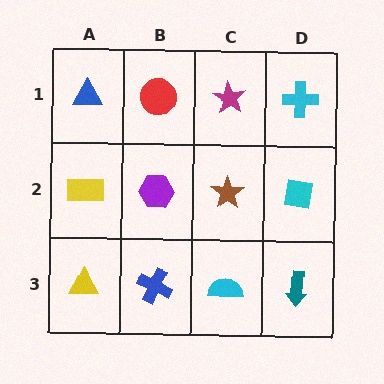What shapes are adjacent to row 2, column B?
A red circle (row 1, column B), a blue cross (row 3, column B), a yellow rectangle (row 2, column A), a brown star (row 2, column C).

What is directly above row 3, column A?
A yellow rectangle.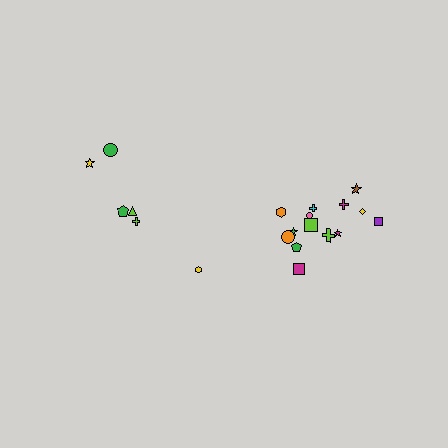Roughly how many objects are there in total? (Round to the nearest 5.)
Roughly 20 objects in total.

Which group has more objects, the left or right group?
The right group.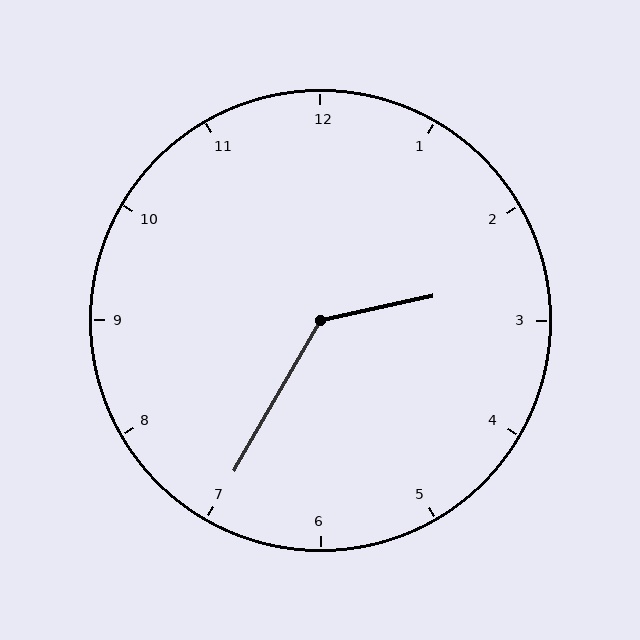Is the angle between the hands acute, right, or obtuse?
It is obtuse.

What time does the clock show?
2:35.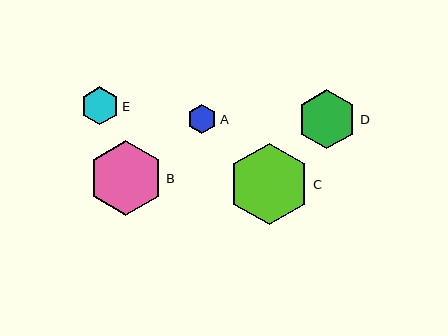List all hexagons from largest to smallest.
From largest to smallest: C, B, D, E, A.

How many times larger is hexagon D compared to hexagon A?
Hexagon D is approximately 2.0 times the size of hexagon A.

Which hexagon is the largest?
Hexagon C is the largest with a size of approximately 81 pixels.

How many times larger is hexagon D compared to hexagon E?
Hexagon D is approximately 1.6 times the size of hexagon E.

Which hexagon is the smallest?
Hexagon A is the smallest with a size of approximately 30 pixels.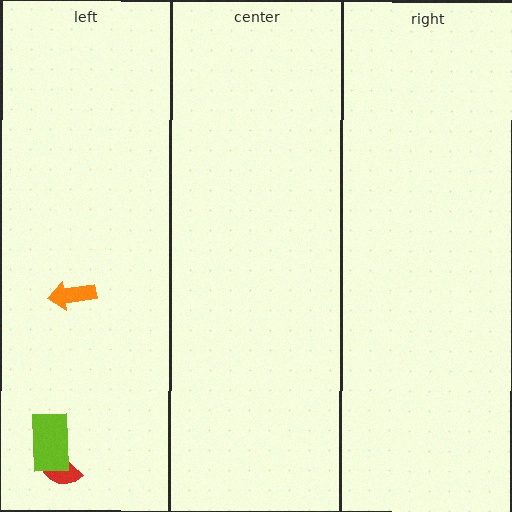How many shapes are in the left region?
3.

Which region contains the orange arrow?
The left region.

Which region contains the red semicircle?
The left region.